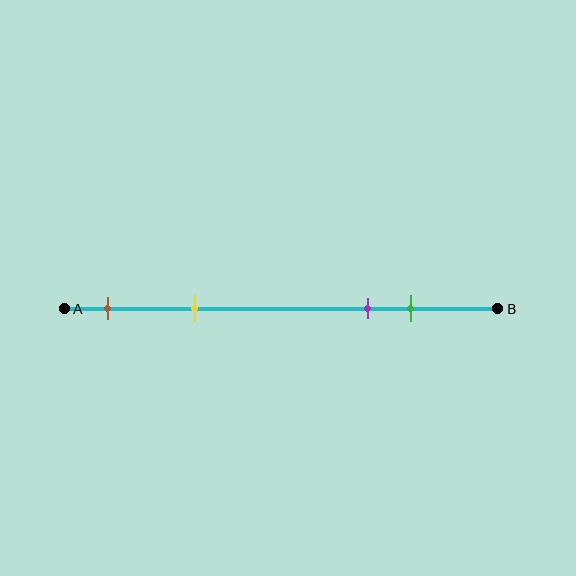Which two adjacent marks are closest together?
The purple and green marks are the closest adjacent pair.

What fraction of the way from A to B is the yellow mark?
The yellow mark is approximately 30% (0.3) of the way from A to B.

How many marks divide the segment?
There are 4 marks dividing the segment.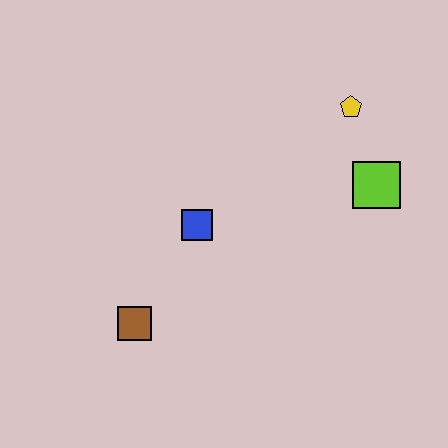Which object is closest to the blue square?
The brown square is closest to the blue square.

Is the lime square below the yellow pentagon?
Yes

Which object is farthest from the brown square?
The yellow pentagon is farthest from the brown square.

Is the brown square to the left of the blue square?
Yes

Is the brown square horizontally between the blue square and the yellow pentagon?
No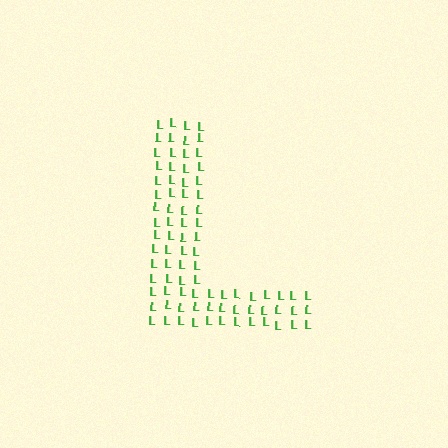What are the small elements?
The small elements are letter L's.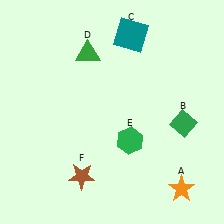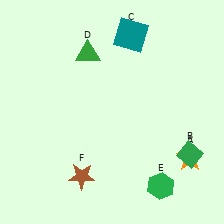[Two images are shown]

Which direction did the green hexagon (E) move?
The green hexagon (E) moved down.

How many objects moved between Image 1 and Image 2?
3 objects moved between the two images.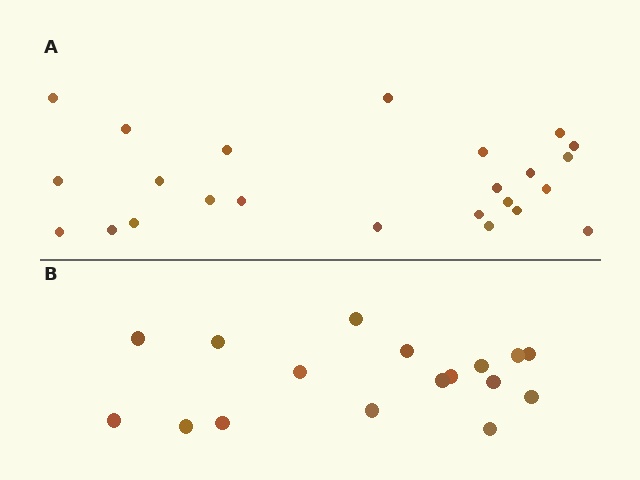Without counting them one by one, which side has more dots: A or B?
Region A (the top region) has more dots.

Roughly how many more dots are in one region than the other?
Region A has roughly 8 or so more dots than region B.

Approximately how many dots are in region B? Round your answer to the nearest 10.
About 20 dots. (The exact count is 17, which rounds to 20.)